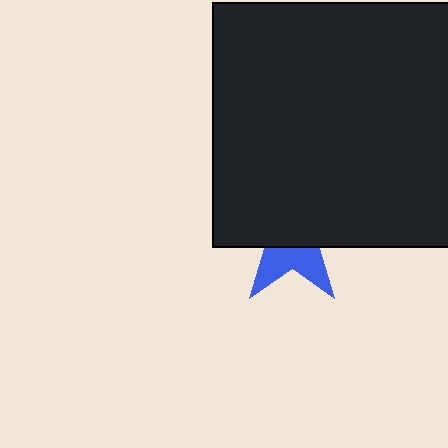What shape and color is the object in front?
The object in front is a black square.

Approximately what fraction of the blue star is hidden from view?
Roughly 62% of the blue star is hidden behind the black square.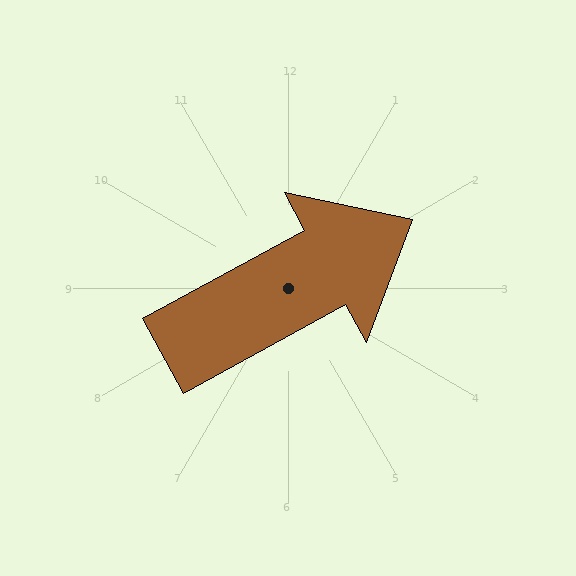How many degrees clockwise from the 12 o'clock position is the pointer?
Approximately 61 degrees.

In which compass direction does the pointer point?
Northeast.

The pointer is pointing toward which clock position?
Roughly 2 o'clock.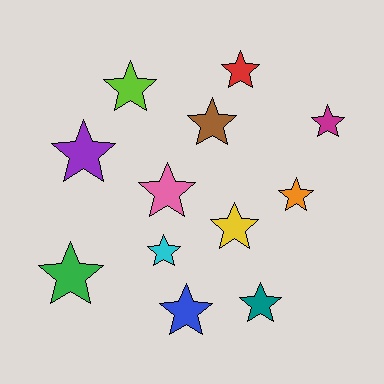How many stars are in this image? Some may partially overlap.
There are 12 stars.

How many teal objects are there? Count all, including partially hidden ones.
There is 1 teal object.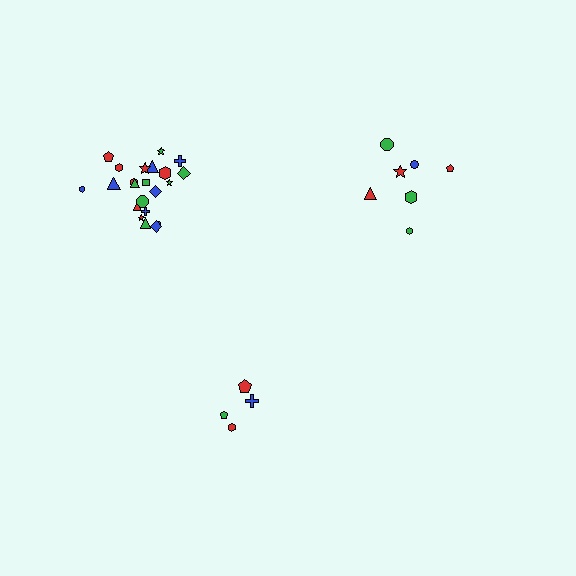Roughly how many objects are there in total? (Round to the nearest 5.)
Roughly 35 objects in total.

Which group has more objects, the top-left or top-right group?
The top-left group.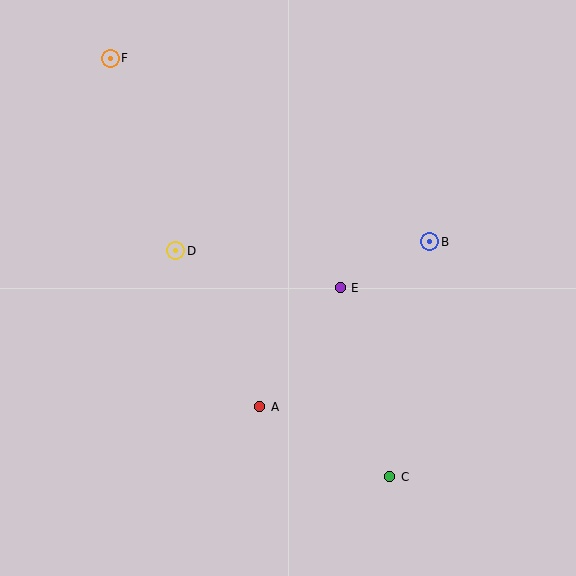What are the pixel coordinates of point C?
Point C is at (390, 477).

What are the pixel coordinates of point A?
Point A is at (260, 407).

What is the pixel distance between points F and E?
The distance between F and E is 325 pixels.